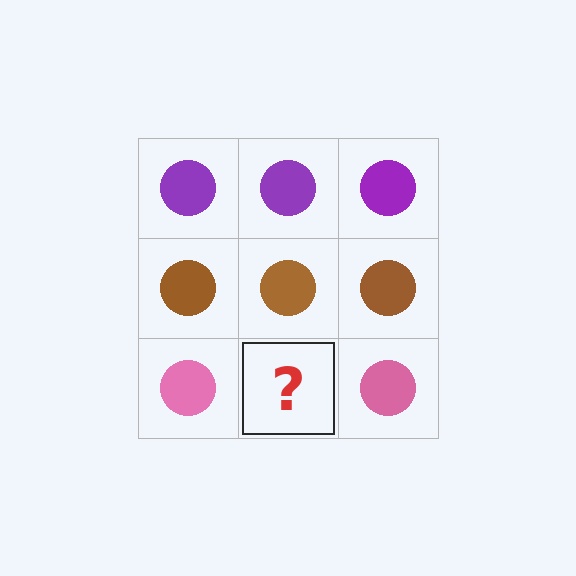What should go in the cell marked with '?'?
The missing cell should contain a pink circle.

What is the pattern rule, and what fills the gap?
The rule is that each row has a consistent color. The gap should be filled with a pink circle.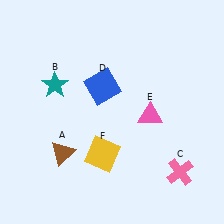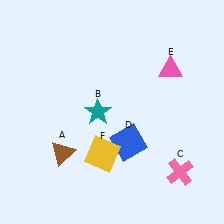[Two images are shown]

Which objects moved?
The objects that moved are: the teal star (B), the blue square (D), the pink triangle (E).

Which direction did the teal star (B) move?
The teal star (B) moved right.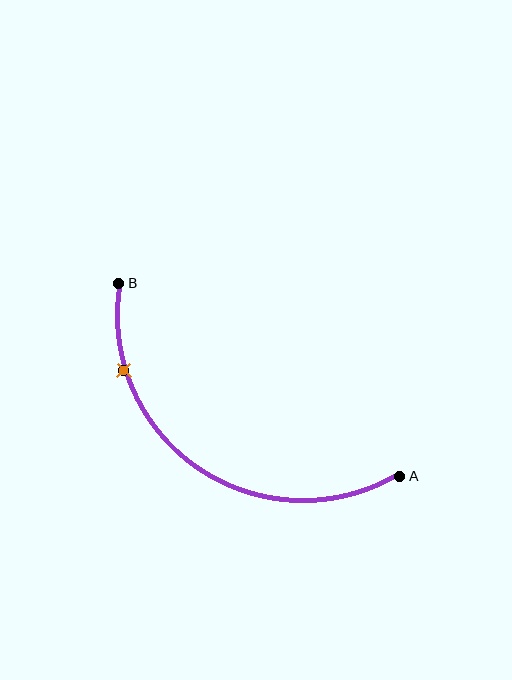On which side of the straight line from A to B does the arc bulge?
The arc bulges below and to the left of the straight line connecting A and B.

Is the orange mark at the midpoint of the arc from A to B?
No. The orange mark lies on the arc but is closer to endpoint B. The arc midpoint would be at the point on the curve equidistant along the arc from both A and B.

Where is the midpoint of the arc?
The arc midpoint is the point on the curve farthest from the straight line joining A and B. It sits below and to the left of that line.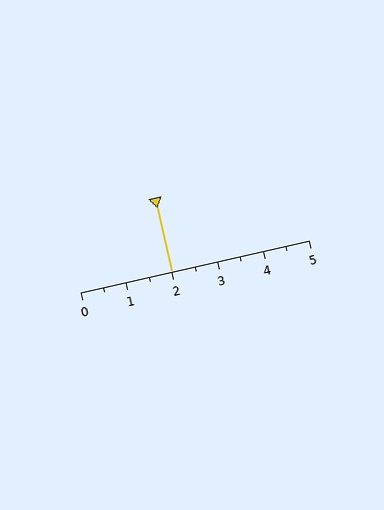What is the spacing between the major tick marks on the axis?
The major ticks are spaced 1 apart.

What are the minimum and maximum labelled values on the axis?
The axis runs from 0 to 5.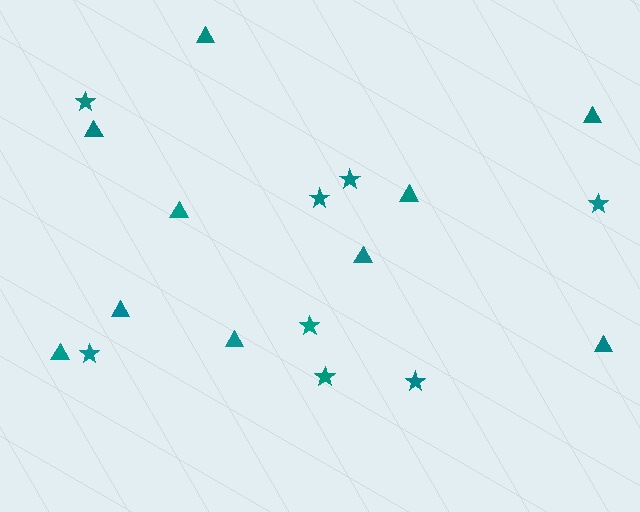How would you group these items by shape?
There are 2 groups: one group of stars (8) and one group of triangles (10).